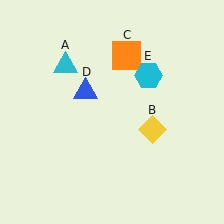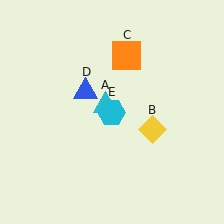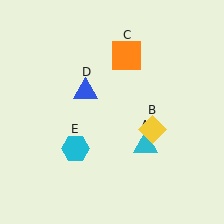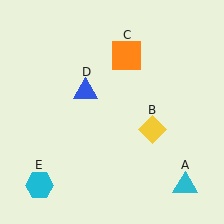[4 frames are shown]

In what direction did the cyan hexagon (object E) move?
The cyan hexagon (object E) moved down and to the left.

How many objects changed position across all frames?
2 objects changed position: cyan triangle (object A), cyan hexagon (object E).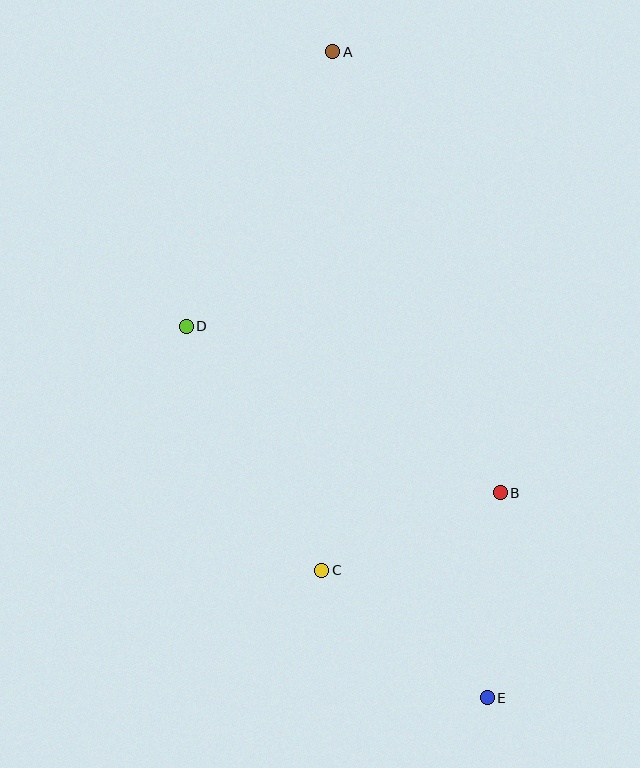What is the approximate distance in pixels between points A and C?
The distance between A and C is approximately 518 pixels.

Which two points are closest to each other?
Points B and C are closest to each other.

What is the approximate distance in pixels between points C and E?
The distance between C and E is approximately 209 pixels.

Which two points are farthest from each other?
Points A and E are farthest from each other.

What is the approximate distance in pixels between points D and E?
The distance between D and E is approximately 478 pixels.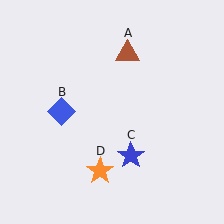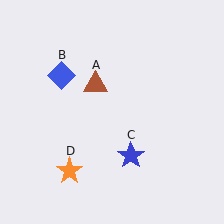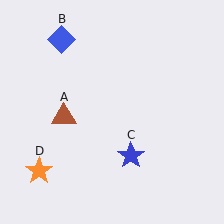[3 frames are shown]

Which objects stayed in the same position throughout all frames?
Blue star (object C) remained stationary.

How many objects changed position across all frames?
3 objects changed position: brown triangle (object A), blue diamond (object B), orange star (object D).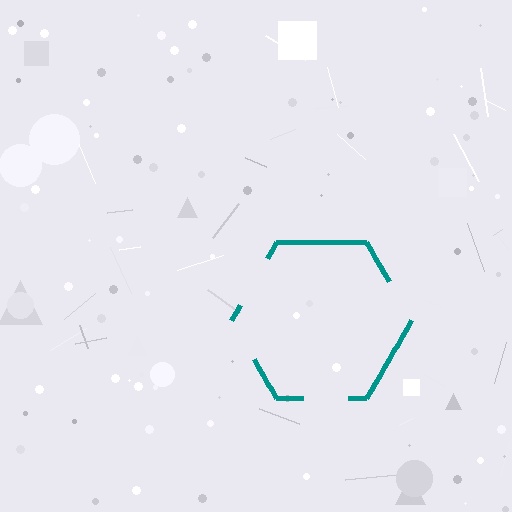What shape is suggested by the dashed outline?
The dashed outline suggests a hexagon.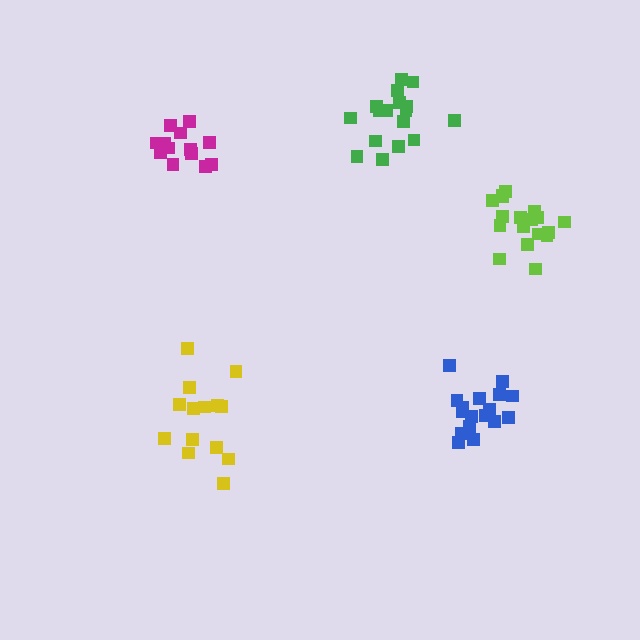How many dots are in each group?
Group 1: 14 dots, Group 2: 13 dots, Group 3: 17 dots, Group 4: 17 dots, Group 5: 18 dots (79 total).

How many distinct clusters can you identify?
There are 5 distinct clusters.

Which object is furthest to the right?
The lime cluster is rightmost.